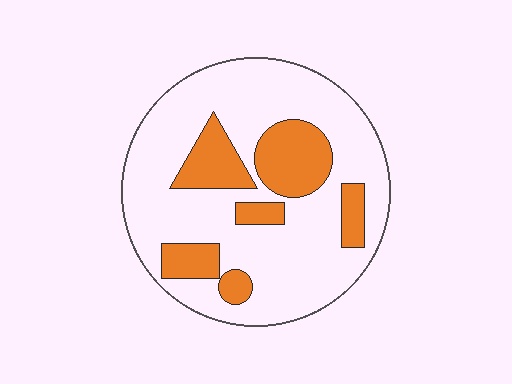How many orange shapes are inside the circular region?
6.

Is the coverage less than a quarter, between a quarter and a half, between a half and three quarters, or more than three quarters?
Less than a quarter.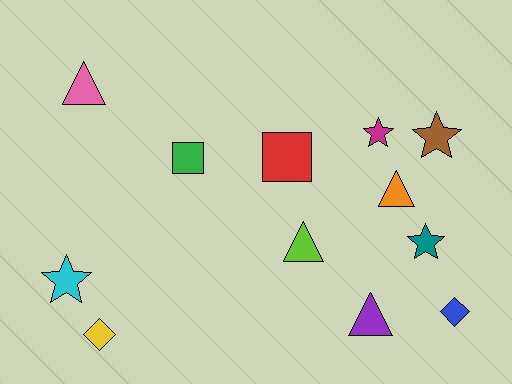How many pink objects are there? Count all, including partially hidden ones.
There is 1 pink object.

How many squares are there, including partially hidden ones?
There are 2 squares.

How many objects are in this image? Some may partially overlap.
There are 12 objects.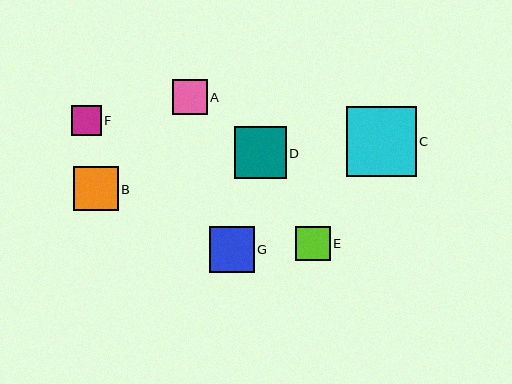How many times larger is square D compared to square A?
Square D is approximately 1.5 times the size of square A.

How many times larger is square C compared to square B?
Square C is approximately 1.6 times the size of square B.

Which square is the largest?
Square C is the largest with a size of approximately 69 pixels.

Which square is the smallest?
Square F is the smallest with a size of approximately 30 pixels.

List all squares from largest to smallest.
From largest to smallest: C, D, G, B, A, E, F.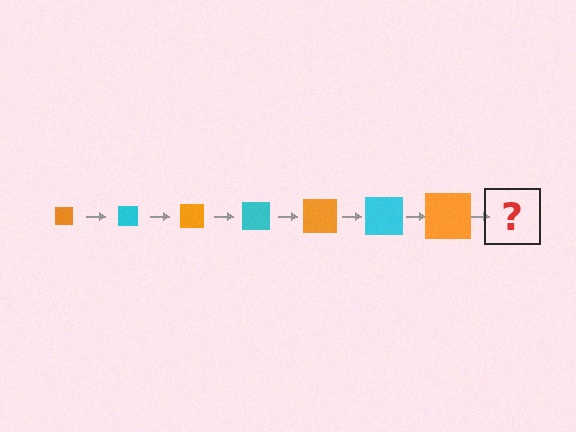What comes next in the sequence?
The next element should be a cyan square, larger than the previous one.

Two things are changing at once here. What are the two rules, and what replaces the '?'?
The two rules are that the square grows larger each step and the color cycles through orange and cyan. The '?' should be a cyan square, larger than the previous one.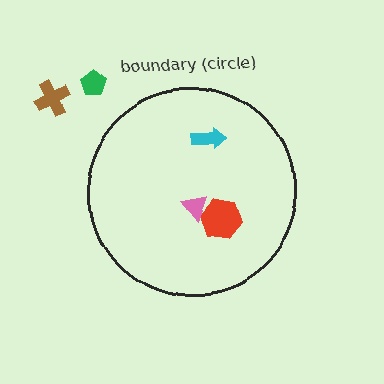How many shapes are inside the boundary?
3 inside, 2 outside.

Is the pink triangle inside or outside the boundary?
Inside.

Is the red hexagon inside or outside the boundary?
Inside.